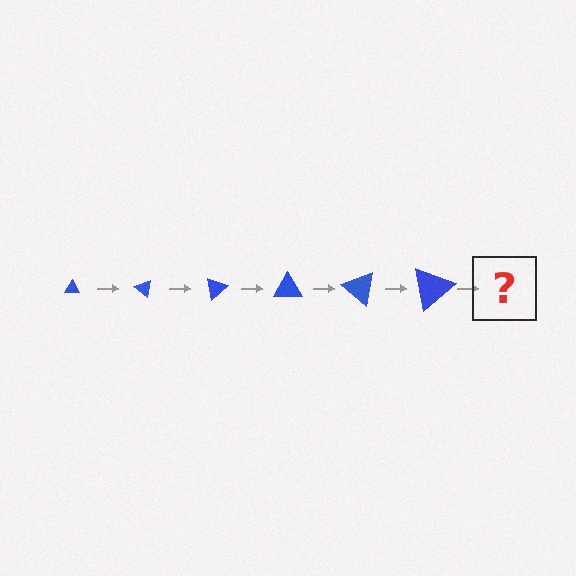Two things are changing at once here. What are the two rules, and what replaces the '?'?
The two rules are that the triangle grows larger each step and it rotates 40 degrees each step. The '?' should be a triangle, larger than the previous one and rotated 240 degrees from the start.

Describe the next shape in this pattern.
It should be a triangle, larger than the previous one and rotated 240 degrees from the start.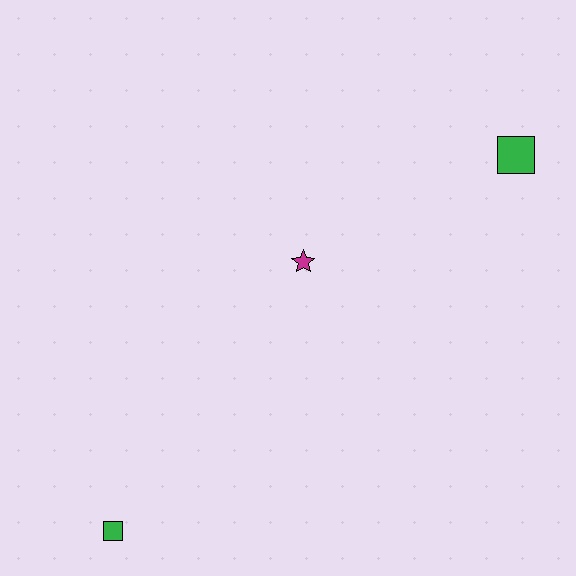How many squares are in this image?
There are 2 squares.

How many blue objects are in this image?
There are no blue objects.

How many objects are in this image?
There are 3 objects.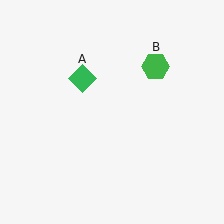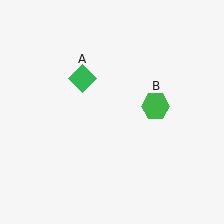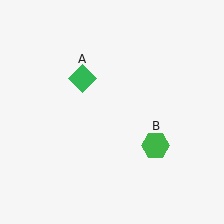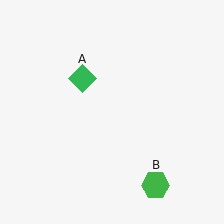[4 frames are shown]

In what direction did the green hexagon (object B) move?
The green hexagon (object B) moved down.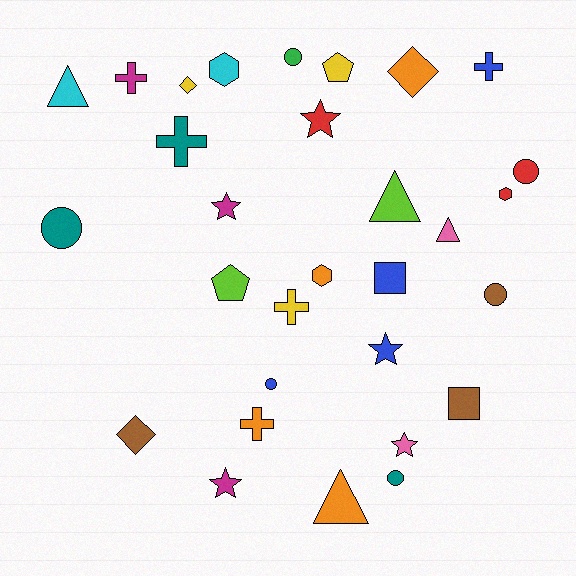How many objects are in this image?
There are 30 objects.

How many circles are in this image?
There are 6 circles.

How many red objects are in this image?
There are 3 red objects.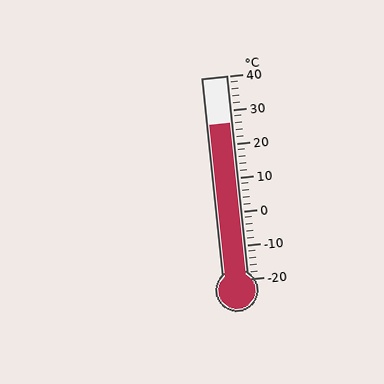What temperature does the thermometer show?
The thermometer shows approximately 26°C.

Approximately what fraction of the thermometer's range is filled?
The thermometer is filled to approximately 75% of its range.